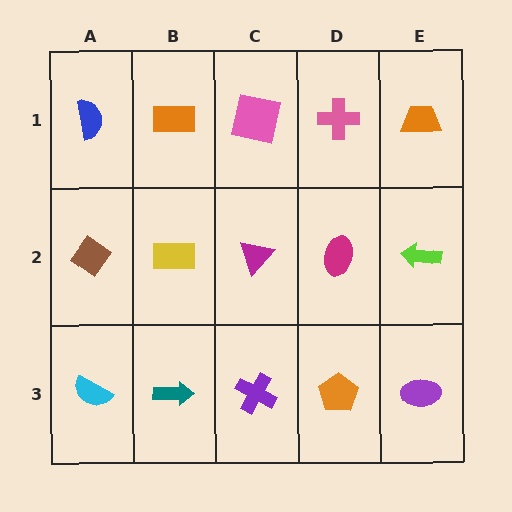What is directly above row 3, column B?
A yellow rectangle.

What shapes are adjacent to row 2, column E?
An orange trapezoid (row 1, column E), a purple ellipse (row 3, column E), a magenta ellipse (row 2, column D).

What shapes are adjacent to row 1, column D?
A magenta ellipse (row 2, column D), a pink square (row 1, column C), an orange trapezoid (row 1, column E).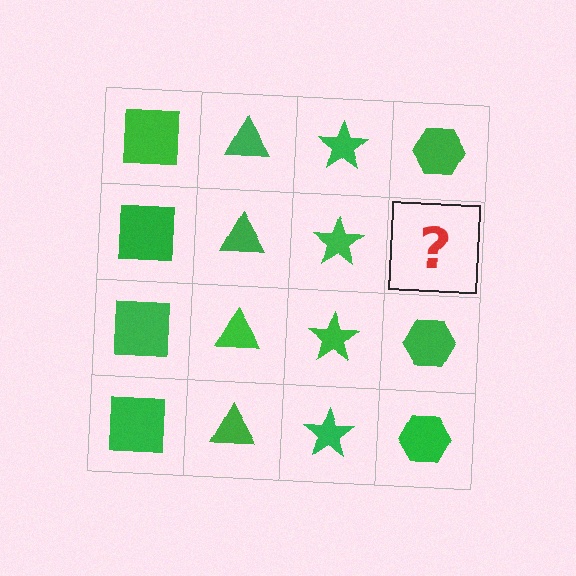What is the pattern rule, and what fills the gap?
The rule is that each column has a consistent shape. The gap should be filled with a green hexagon.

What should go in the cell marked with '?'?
The missing cell should contain a green hexagon.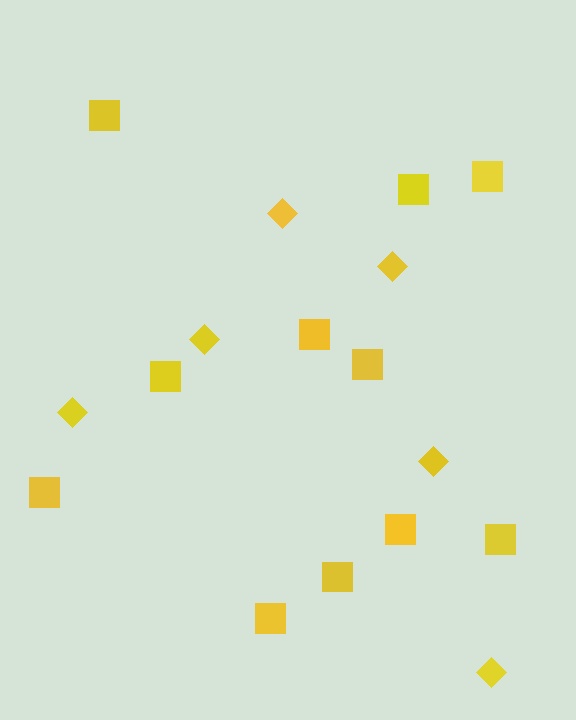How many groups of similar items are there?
There are 2 groups: one group of diamonds (6) and one group of squares (11).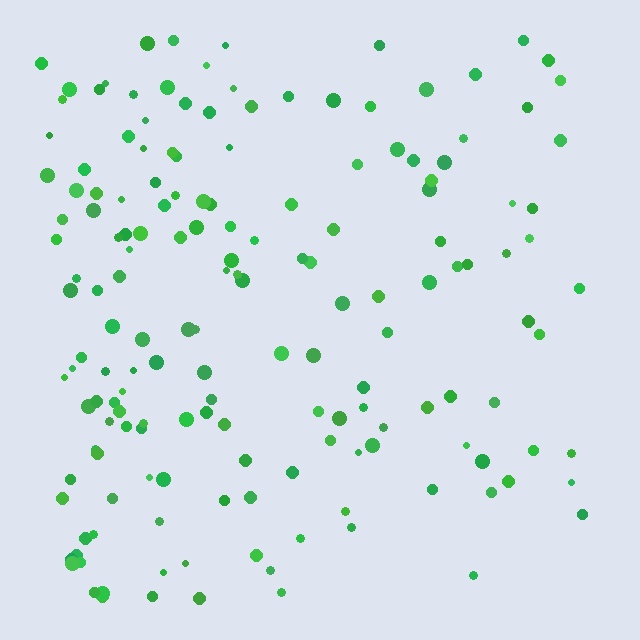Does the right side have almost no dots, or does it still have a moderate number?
Still a moderate number, just noticeably fewer than the left.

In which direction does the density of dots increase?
From right to left, with the left side densest.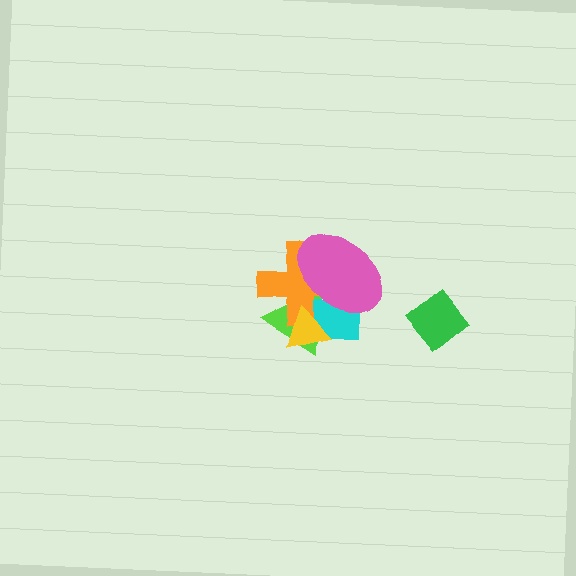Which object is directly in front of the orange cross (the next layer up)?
The pink ellipse is directly in front of the orange cross.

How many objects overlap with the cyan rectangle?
4 objects overlap with the cyan rectangle.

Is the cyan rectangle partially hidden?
Yes, it is partially covered by another shape.